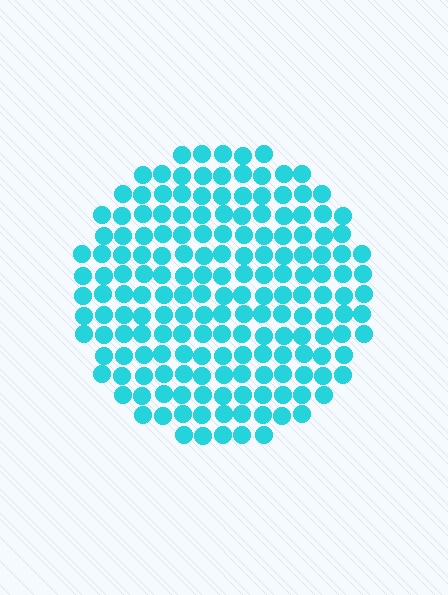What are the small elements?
The small elements are circles.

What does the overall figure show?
The overall figure shows a circle.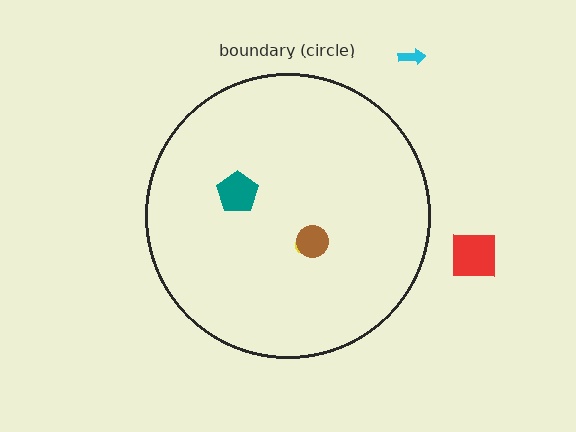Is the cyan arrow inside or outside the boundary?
Outside.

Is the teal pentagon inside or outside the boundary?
Inside.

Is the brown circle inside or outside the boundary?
Inside.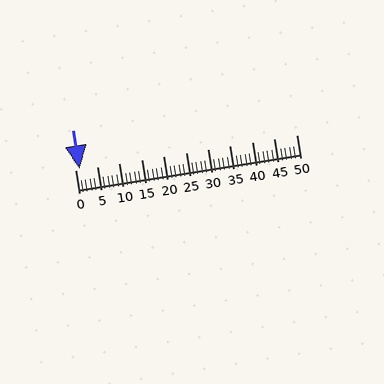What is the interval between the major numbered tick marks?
The major tick marks are spaced 5 units apart.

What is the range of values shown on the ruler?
The ruler shows values from 0 to 50.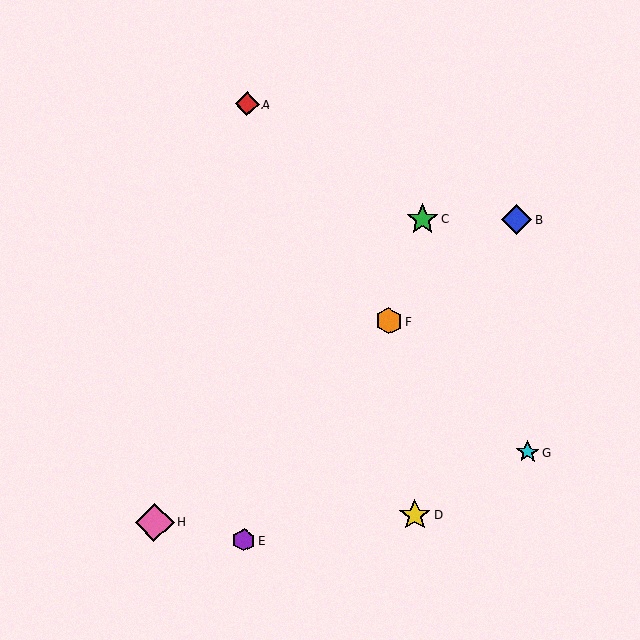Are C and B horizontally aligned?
Yes, both are at y≈219.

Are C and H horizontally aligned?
No, C is at y≈219 and H is at y≈522.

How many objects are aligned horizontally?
2 objects (B, C) are aligned horizontally.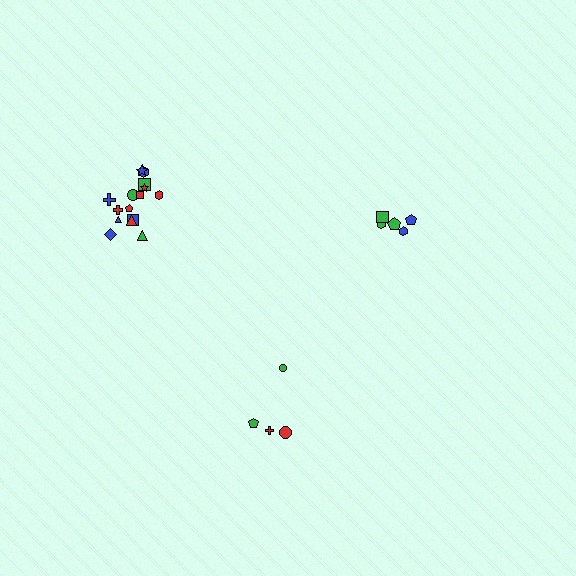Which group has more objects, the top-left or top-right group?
The top-left group.